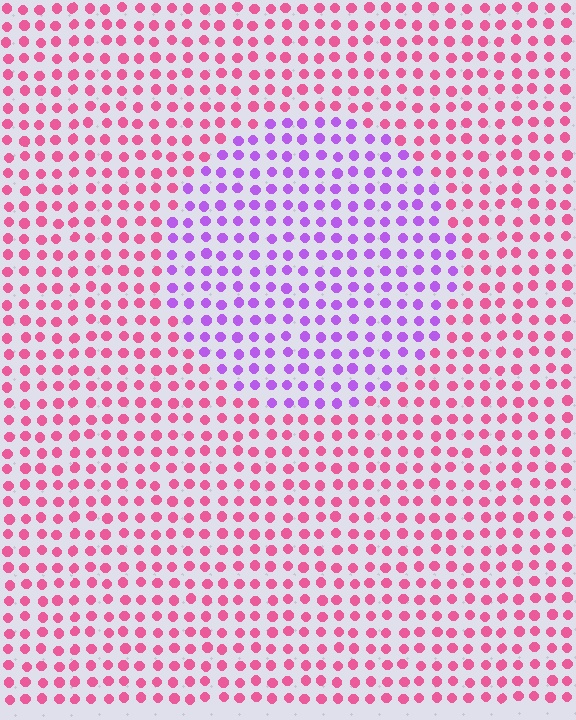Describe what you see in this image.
The image is filled with small pink elements in a uniform arrangement. A circle-shaped region is visible where the elements are tinted to a slightly different hue, forming a subtle color boundary.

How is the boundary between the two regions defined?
The boundary is defined purely by a slight shift in hue (about 54 degrees). Spacing, size, and orientation are identical on both sides.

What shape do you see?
I see a circle.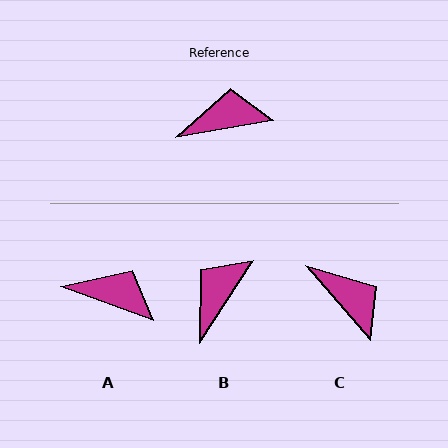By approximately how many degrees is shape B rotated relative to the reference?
Approximately 47 degrees counter-clockwise.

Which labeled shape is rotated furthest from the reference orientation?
C, about 59 degrees away.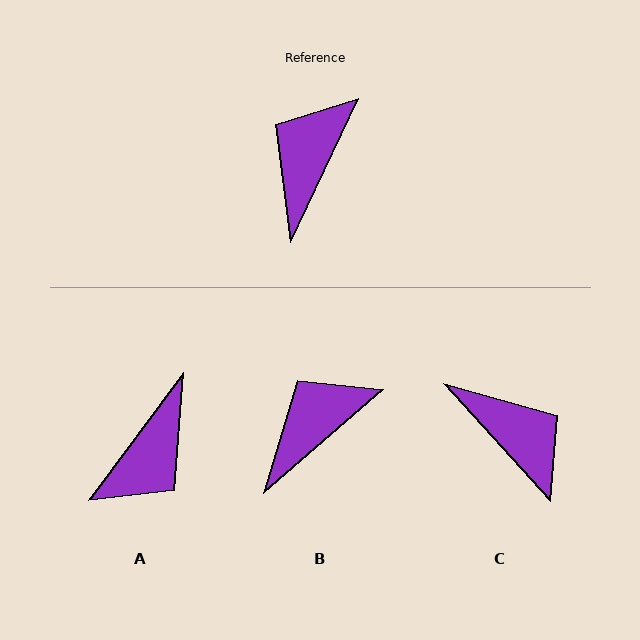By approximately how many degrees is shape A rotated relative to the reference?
Approximately 168 degrees counter-clockwise.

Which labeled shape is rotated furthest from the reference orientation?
A, about 168 degrees away.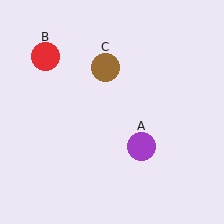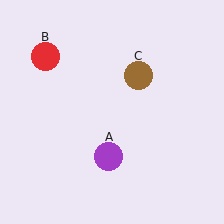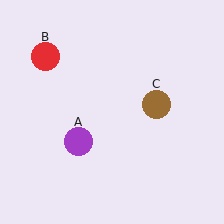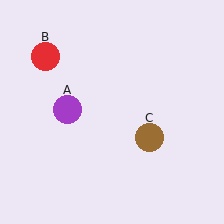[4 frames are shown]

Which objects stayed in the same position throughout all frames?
Red circle (object B) remained stationary.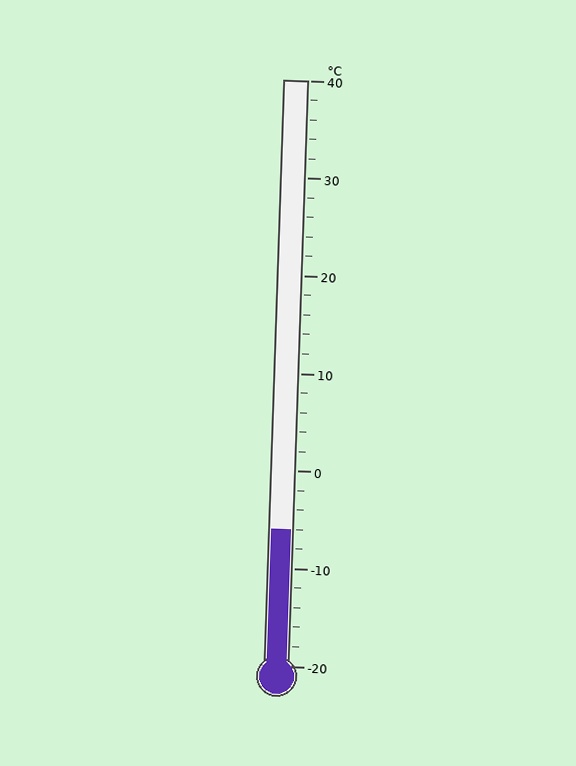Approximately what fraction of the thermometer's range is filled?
The thermometer is filled to approximately 25% of its range.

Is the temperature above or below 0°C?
The temperature is below 0°C.